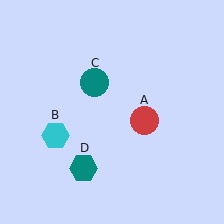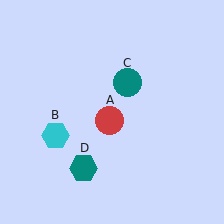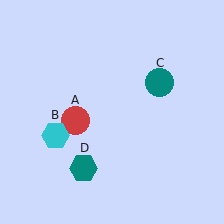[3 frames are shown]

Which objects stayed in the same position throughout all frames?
Cyan hexagon (object B) and teal hexagon (object D) remained stationary.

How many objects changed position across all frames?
2 objects changed position: red circle (object A), teal circle (object C).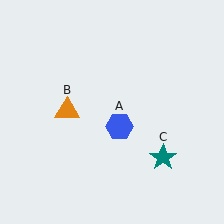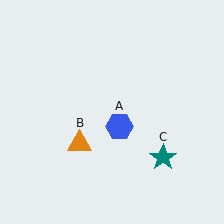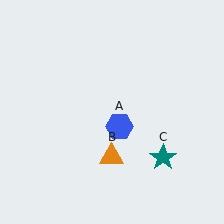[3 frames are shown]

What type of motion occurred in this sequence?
The orange triangle (object B) rotated counterclockwise around the center of the scene.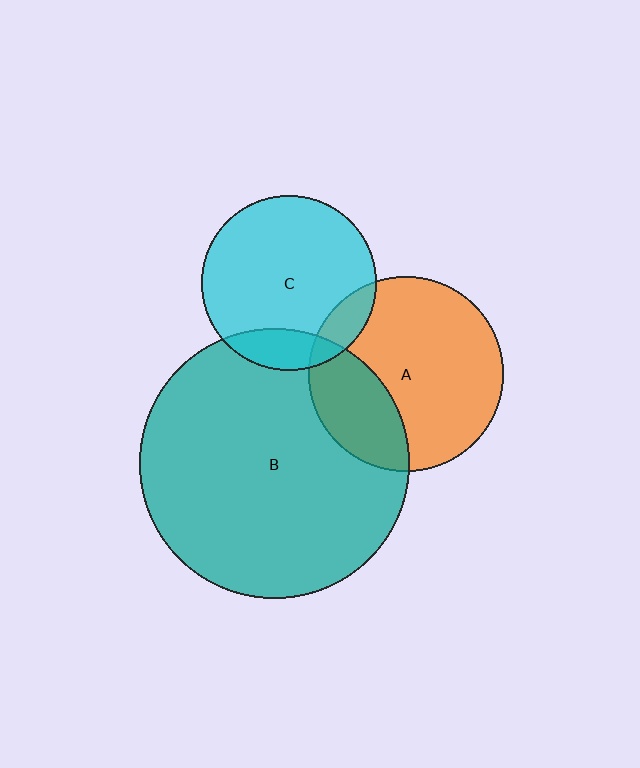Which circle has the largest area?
Circle B (teal).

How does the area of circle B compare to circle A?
Approximately 1.9 times.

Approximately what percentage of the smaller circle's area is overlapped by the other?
Approximately 10%.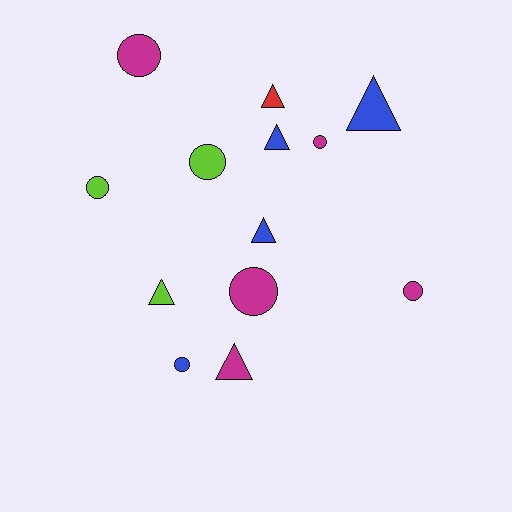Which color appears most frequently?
Magenta, with 5 objects.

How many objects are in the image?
There are 13 objects.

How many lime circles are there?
There are 2 lime circles.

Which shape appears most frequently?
Circle, with 7 objects.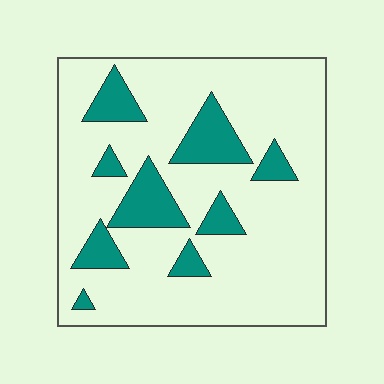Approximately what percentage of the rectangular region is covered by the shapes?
Approximately 20%.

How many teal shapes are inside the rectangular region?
9.